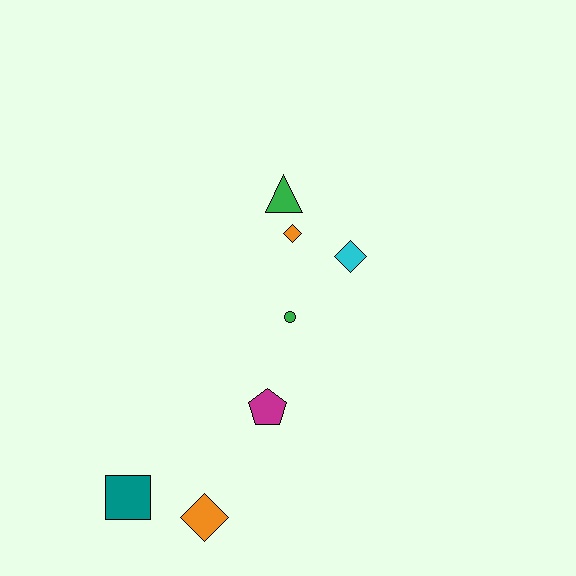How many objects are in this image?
There are 7 objects.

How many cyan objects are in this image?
There is 1 cyan object.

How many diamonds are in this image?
There are 3 diamonds.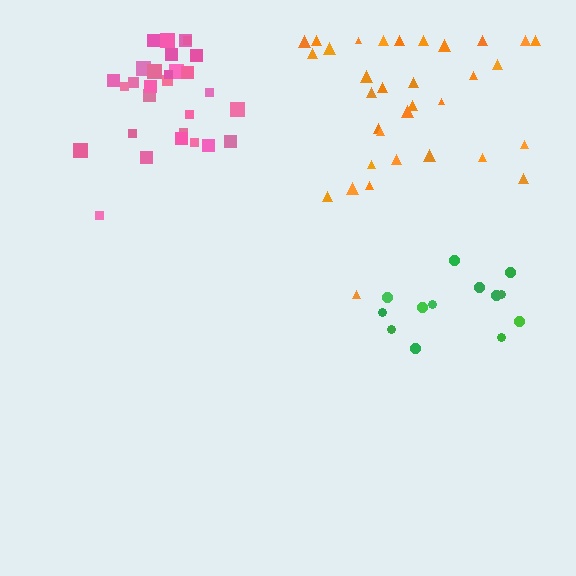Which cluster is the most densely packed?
Pink.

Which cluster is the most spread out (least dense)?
Orange.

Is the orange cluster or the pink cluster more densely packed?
Pink.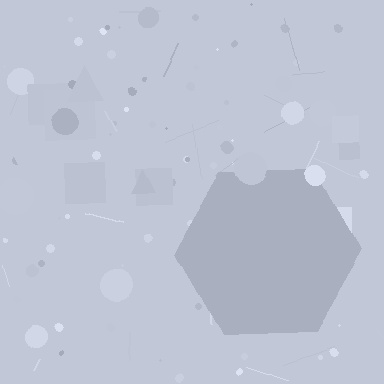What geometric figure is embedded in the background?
A hexagon is embedded in the background.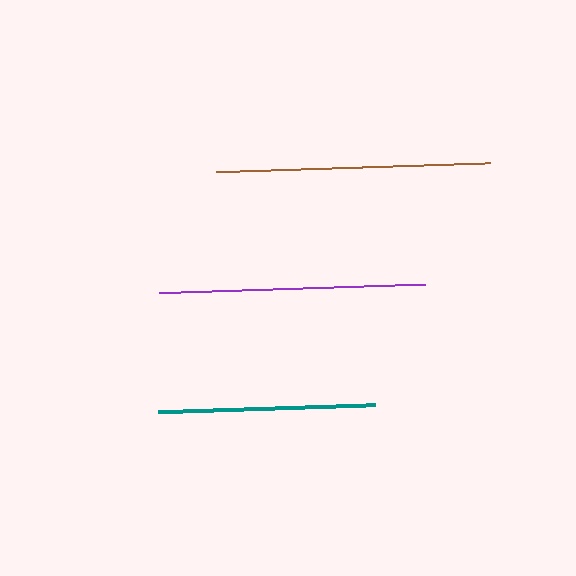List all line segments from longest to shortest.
From longest to shortest: brown, purple, teal.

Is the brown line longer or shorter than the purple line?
The brown line is longer than the purple line.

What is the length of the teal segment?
The teal segment is approximately 217 pixels long.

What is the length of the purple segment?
The purple segment is approximately 266 pixels long.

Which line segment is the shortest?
The teal line is the shortest at approximately 217 pixels.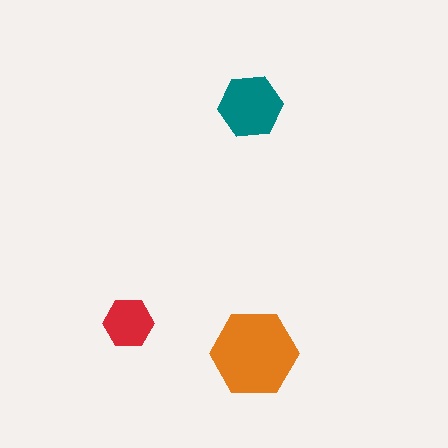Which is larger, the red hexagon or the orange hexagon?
The orange one.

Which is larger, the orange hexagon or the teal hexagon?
The orange one.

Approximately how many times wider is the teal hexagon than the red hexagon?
About 1.5 times wider.